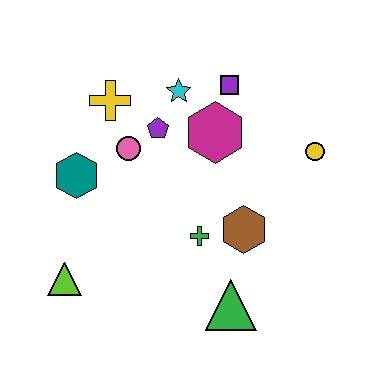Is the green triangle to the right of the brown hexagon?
No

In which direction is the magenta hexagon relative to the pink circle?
The magenta hexagon is to the right of the pink circle.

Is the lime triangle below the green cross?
Yes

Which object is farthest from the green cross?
The yellow cross is farthest from the green cross.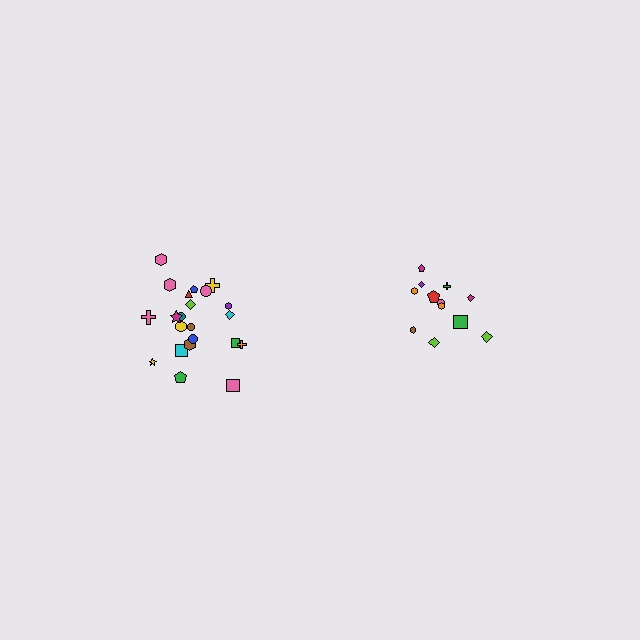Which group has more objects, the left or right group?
The left group.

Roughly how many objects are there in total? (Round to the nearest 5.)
Roughly 35 objects in total.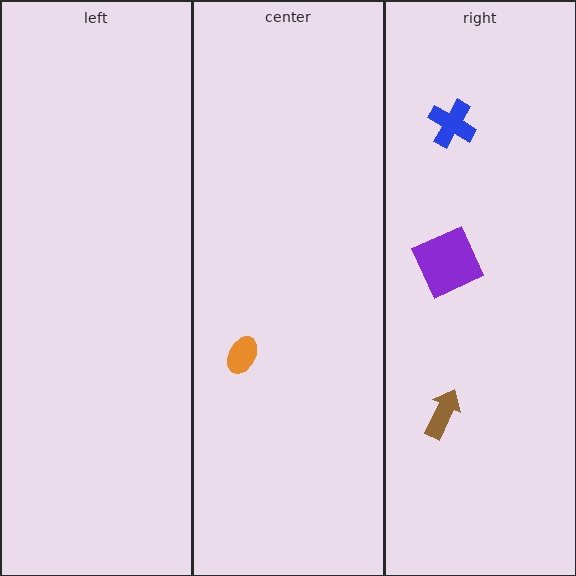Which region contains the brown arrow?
The right region.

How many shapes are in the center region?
1.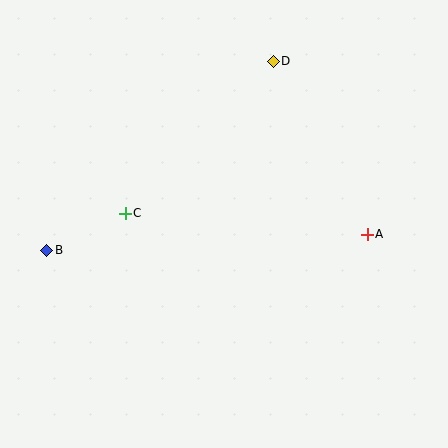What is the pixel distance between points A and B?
The distance between A and B is 321 pixels.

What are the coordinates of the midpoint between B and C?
The midpoint between B and C is at (86, 232).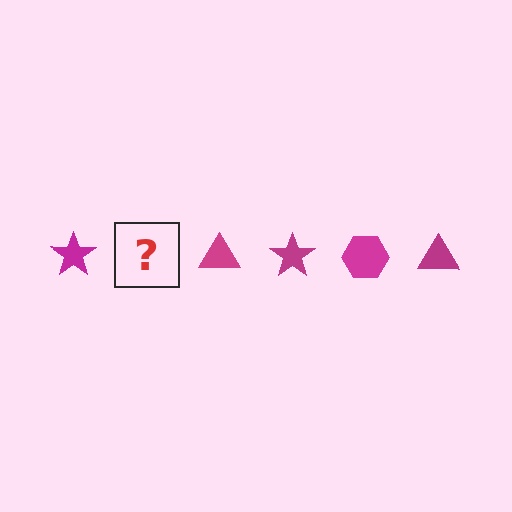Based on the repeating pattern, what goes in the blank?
The blank should be a magenta hexagon.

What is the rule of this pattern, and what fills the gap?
The rule is that the pattern cycles through star, hexagon, triangle shapes in magenta. The gap should be filled with a magenta hexagon.